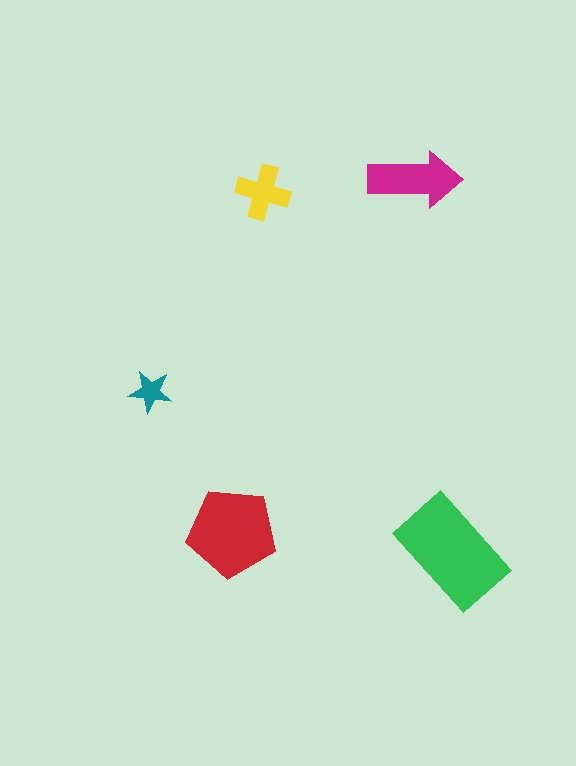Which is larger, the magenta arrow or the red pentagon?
The red pentagon.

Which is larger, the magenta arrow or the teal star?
The magenta arrow.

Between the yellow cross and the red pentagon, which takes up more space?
The red pentagon.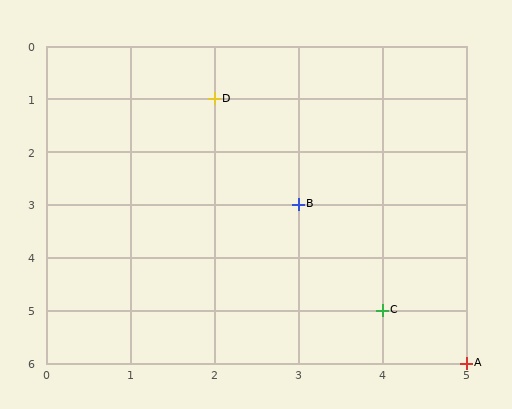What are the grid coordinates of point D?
Point D is at grid coordinates (2, 1).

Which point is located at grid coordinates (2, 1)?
Point D is at (2, 1).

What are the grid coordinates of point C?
Point C is at grid coordinates (4, 5).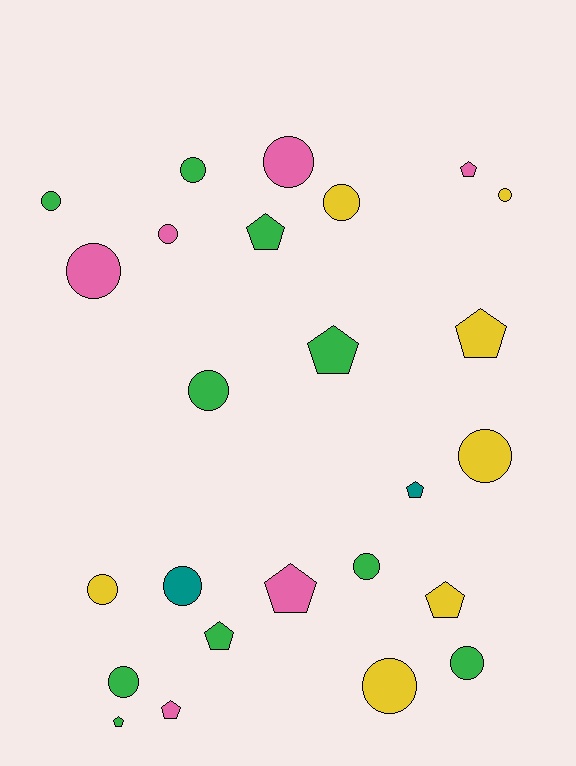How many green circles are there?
There are 6 green circles.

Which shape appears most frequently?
Circle, with 15 objects.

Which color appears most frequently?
Green, with 10 objects.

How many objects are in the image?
There are 25 objects.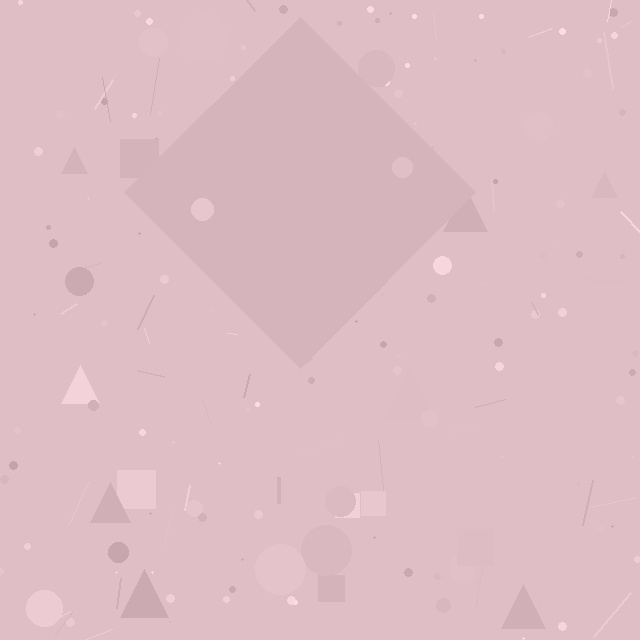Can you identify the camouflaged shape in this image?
The camouflaged shape is a diamond.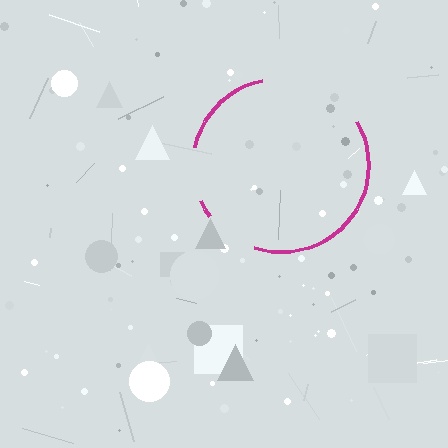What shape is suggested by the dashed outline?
The dashed outline suggests a circle.